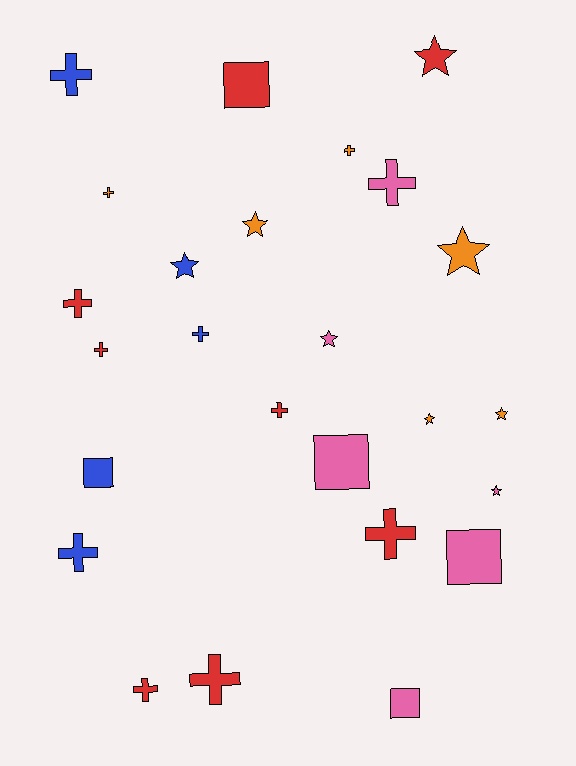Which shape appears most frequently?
Cross, with 12 objects.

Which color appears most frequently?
Red, with 8 objects.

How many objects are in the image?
There are 25 objects.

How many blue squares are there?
There is 1 blue square.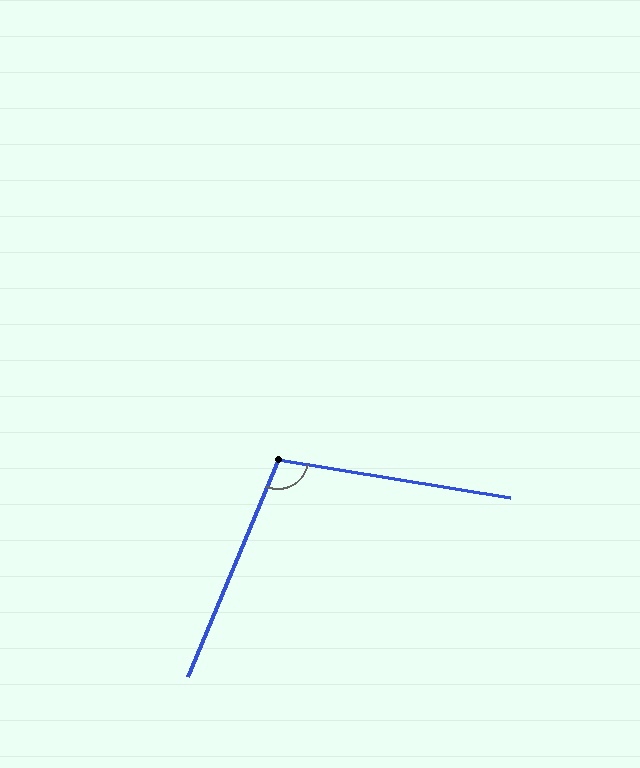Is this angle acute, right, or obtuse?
It is obtuse.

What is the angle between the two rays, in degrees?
Approximately 103 degrees.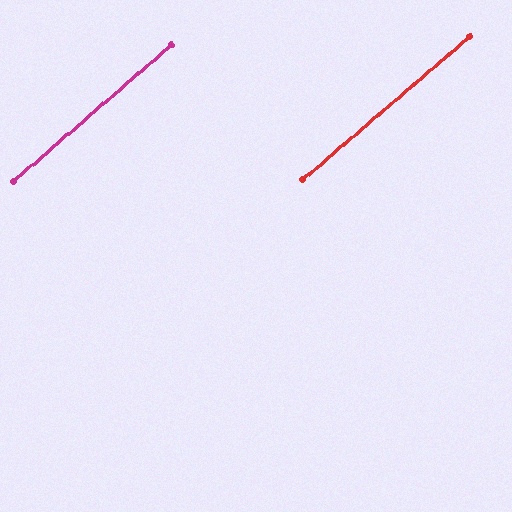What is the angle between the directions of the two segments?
Approximately 0 degrees.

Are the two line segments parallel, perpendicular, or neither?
Parallel — their directions differ by only 0.2°.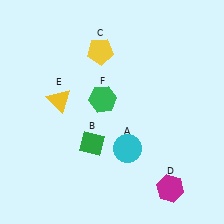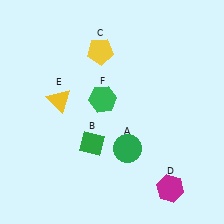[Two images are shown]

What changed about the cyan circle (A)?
In Image 1, A is cyan. In Image 2, it changed to green.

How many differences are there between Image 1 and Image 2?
There is 1 difference between the two images.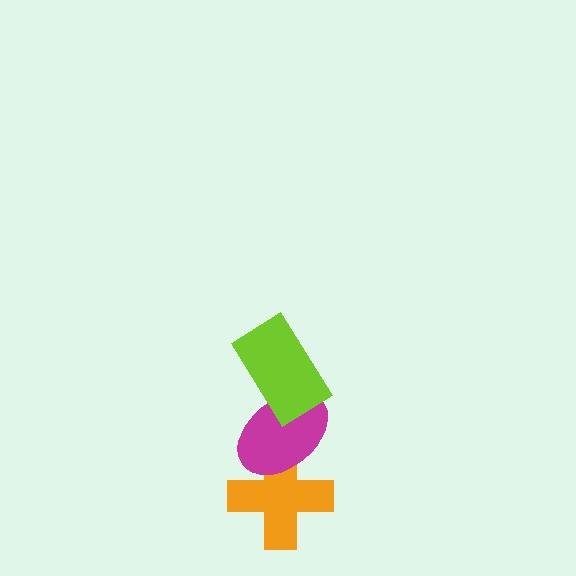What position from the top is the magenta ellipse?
The magenta ellipse is 2nd from the top.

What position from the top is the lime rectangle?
The lime rectangle is 1st from the top.